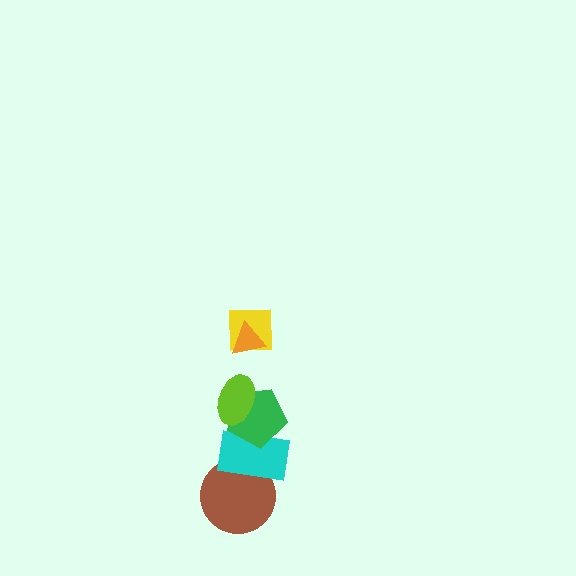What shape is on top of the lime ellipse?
The yellow square is on top of the lime ellipse.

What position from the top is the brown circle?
The brown circle is 6th from the top.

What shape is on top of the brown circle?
The cyan rectangle is on top of the brown circle.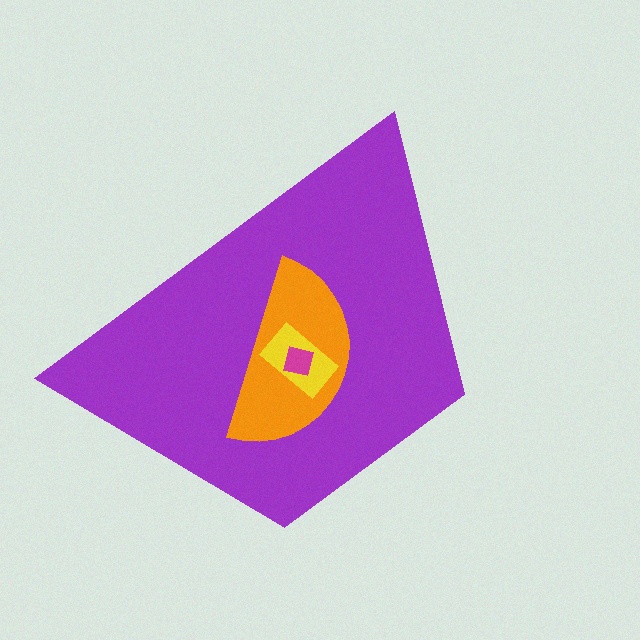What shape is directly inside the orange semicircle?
The yellow rectangle.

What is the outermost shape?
The purple trapezoid.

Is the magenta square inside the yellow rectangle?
Yes.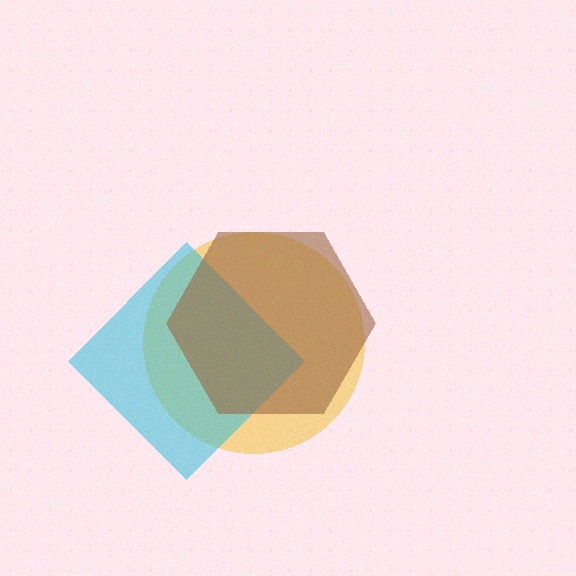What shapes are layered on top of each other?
The layered shapes are: a yellow circle, a cyan diamond, a brown hexagon.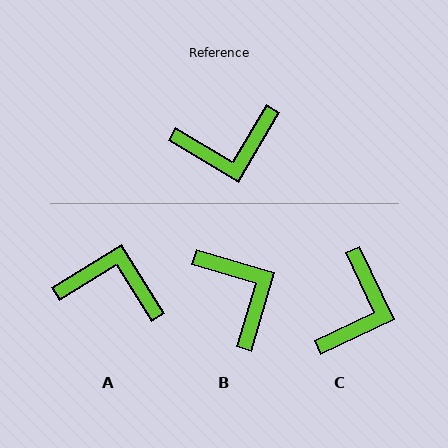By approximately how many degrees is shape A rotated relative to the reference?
Approximately 153 degrees counter-clockwise.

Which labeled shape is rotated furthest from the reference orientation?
A, about 153 degrees away.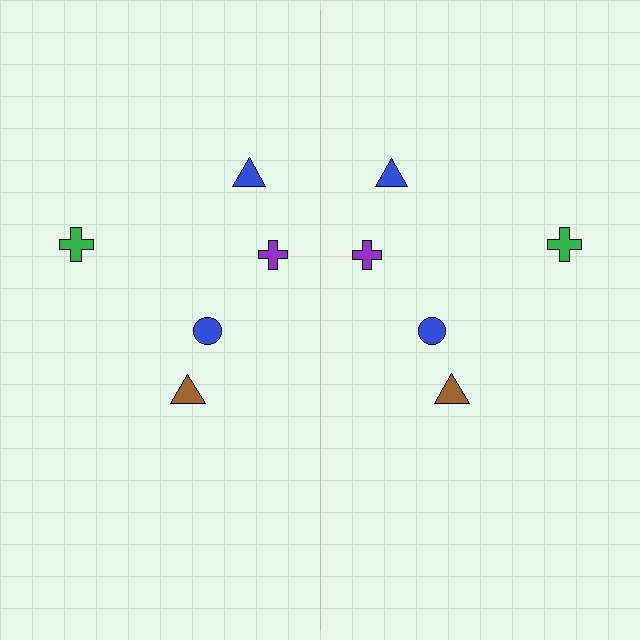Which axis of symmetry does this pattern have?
The pattern has a vertical axis of symmetry running through the center of the image.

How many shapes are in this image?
There are 10 shapes in this image.